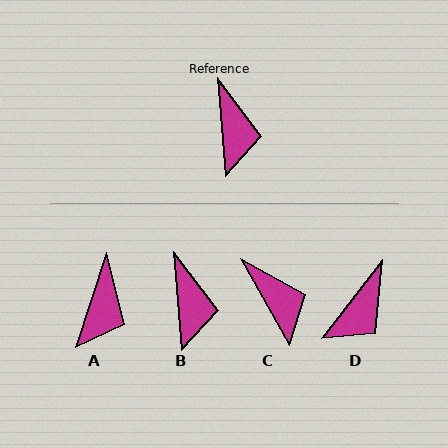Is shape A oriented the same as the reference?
No, it is off by about 23 degrees.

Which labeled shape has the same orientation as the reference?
B.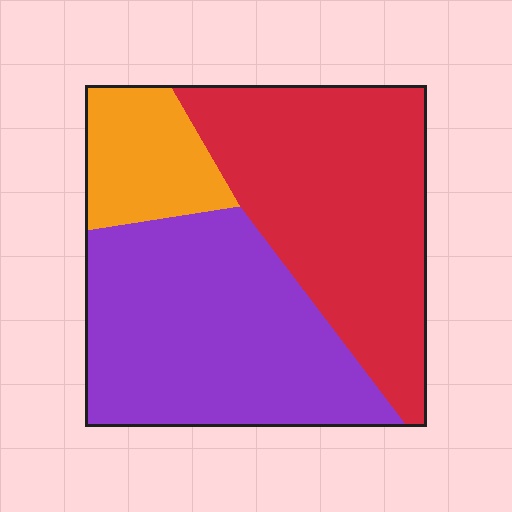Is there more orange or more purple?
Purple.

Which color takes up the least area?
Orange, at roughly 15%.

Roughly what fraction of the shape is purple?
Purple covers roughly 45% of the shape.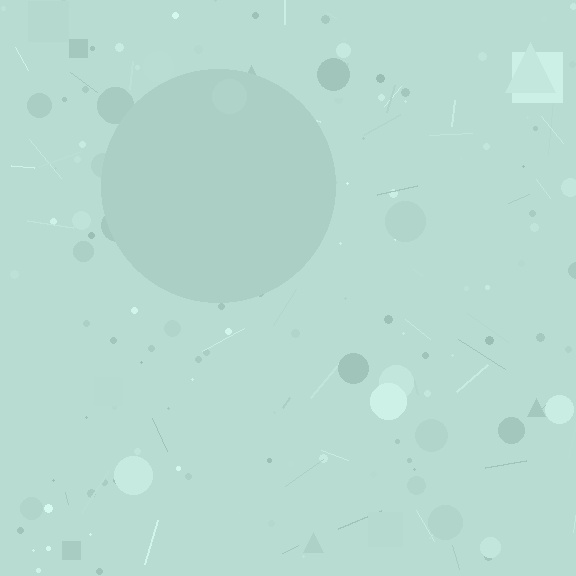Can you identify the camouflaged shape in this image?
The camouflaged shape is a circle.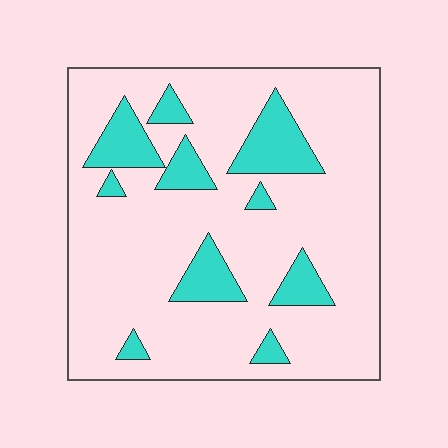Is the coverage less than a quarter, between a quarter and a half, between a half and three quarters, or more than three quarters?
Less than a quarter.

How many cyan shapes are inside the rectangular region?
10.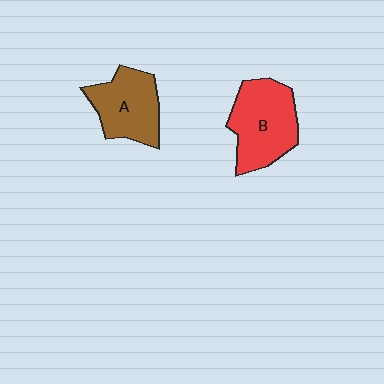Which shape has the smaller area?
Shape A (brown).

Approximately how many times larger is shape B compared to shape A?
Approximately 1.2 times.